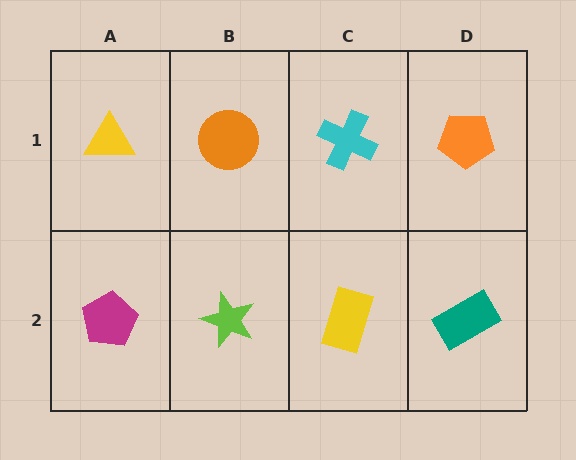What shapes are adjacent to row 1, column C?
A yellow rectangle (row 2, column C), an orange circle (row 1, column B), an orange pentagon (row 1, column D).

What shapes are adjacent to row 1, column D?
A teal rectangle (row 2, column D), a cyan cross (row 1, column C).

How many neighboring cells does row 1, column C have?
3.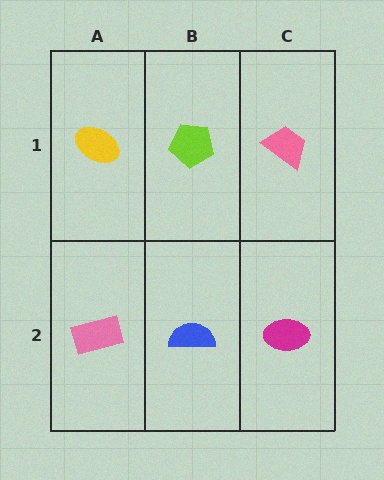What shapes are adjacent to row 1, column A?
A pink rectangle (row 2, column A), a lime pentagon (row 1, column B).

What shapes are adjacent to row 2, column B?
A lime pentagon (row 1, column B), a pink rectangle (row 2, column A), a magenta ellipse (row 2, column C).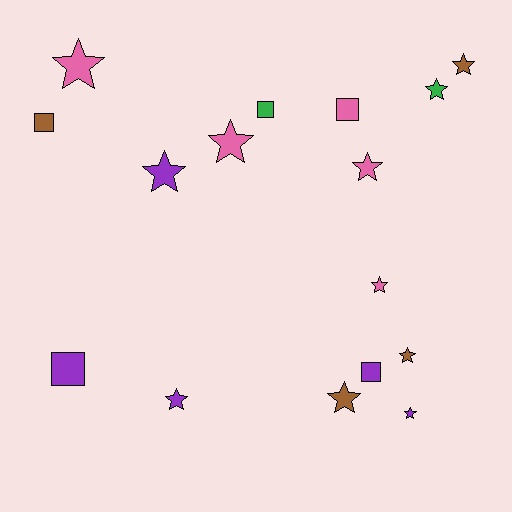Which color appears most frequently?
Purple, with 5 objects.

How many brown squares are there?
There is 1 brown square.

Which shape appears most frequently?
Star, with 11 objects.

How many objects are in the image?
There are 16 objects.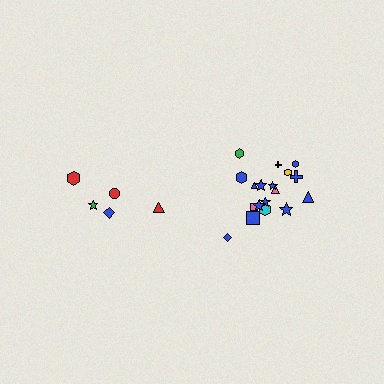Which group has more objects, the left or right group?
The right group.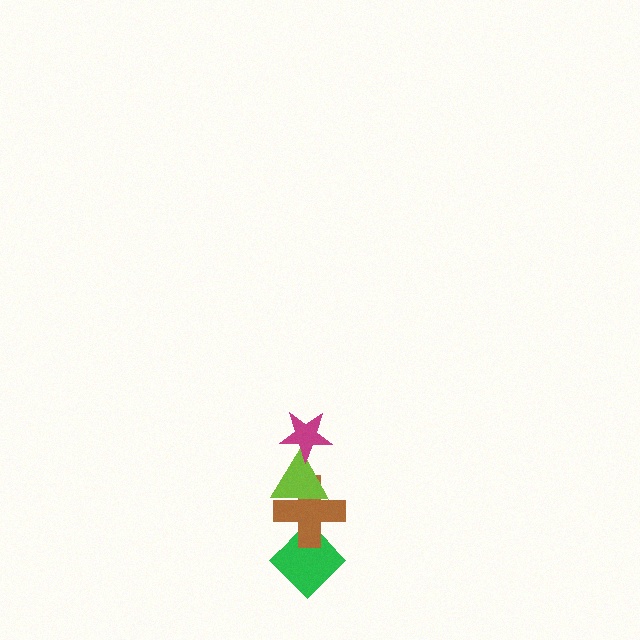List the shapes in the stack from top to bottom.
From top to bottom: the magenta star, the lime triangle, the brown cross, the green diamond.